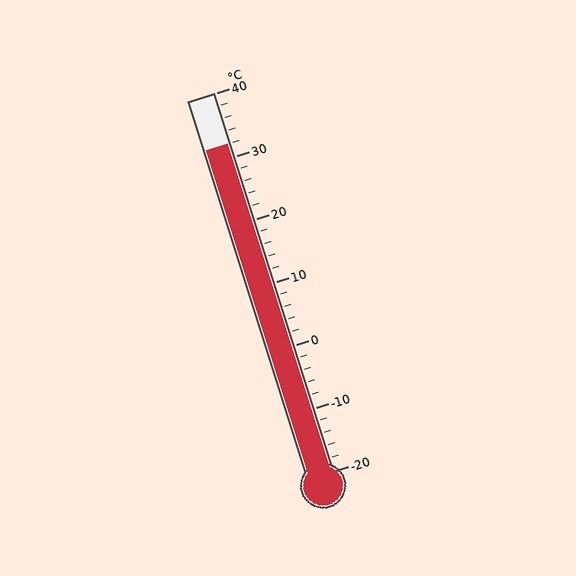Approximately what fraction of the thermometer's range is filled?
The thermometer is filled to approximately 85% of its range.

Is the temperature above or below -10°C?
The temperature is above -10°C.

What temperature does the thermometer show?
The thermometer shows approximately 32°C.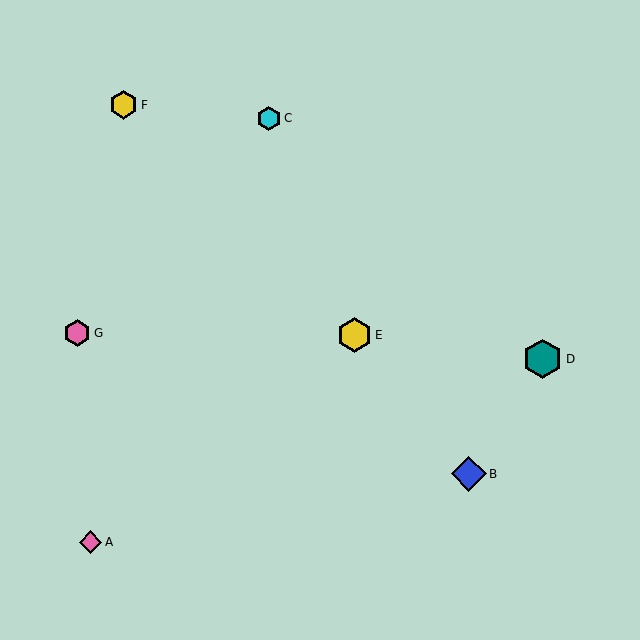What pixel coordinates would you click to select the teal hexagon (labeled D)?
Click at (543, 359) to select the teal hexagon D.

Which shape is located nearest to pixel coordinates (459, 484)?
The blue diamond (labeled B) at (469, 474) is nearest to that location.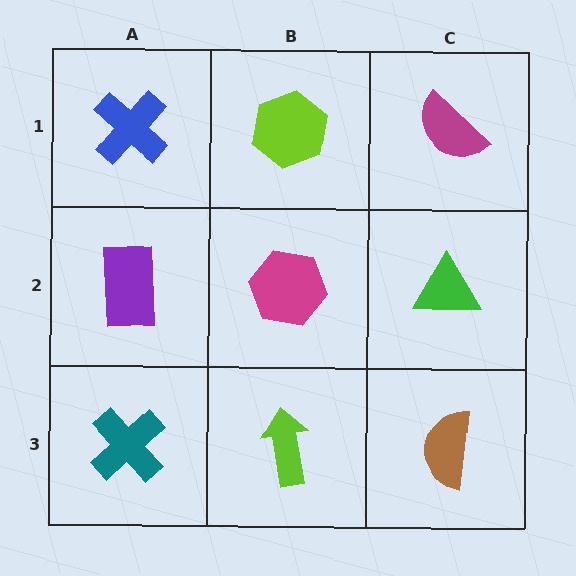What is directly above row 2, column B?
A lime hexagon.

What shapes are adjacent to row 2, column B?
A lime hexagon (row 1, column B), a lime arrow (row 3, column B), a purple rectangle (row 2, column A), a green triangle (row 2, column C).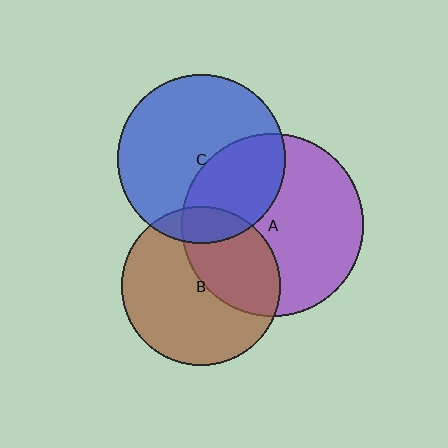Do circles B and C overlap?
Yes.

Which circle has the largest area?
Circle A (purple).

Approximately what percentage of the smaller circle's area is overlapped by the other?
Approximately 15%.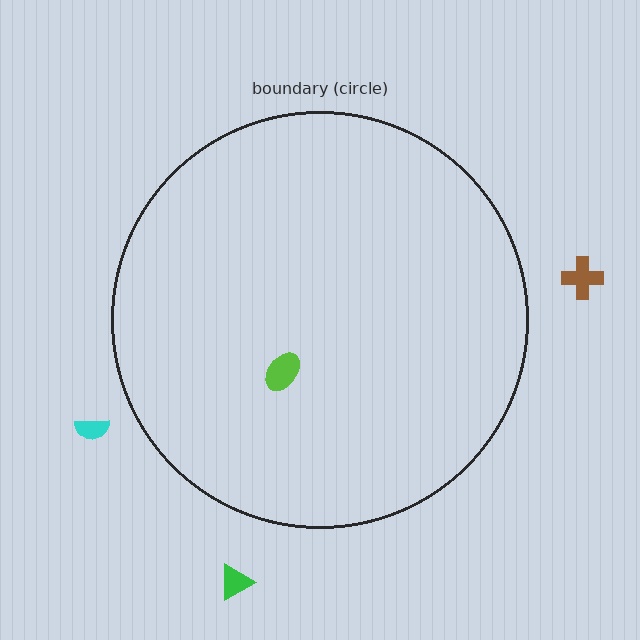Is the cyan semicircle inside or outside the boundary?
Outside.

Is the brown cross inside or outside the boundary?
Outside.